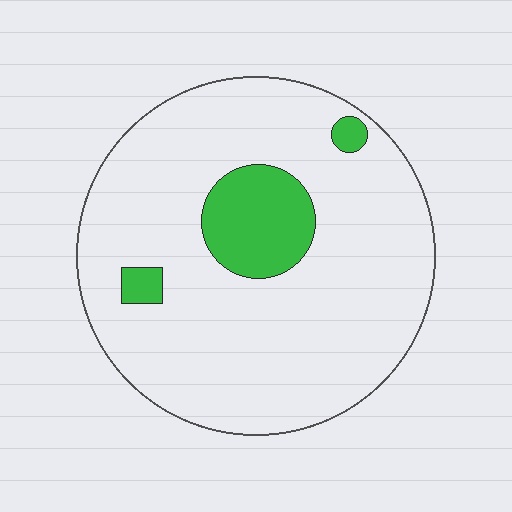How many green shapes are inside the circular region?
3.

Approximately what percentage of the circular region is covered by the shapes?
Approximately 15%.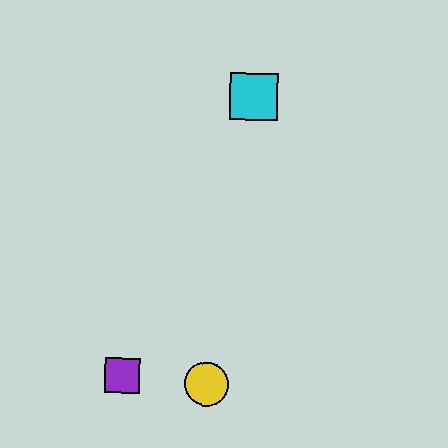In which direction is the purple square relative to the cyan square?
The purple square is below the cyan square.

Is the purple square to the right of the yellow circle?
No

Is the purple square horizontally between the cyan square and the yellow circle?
No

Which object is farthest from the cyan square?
The purple square is farthest from the cyan square.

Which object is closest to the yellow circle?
The purple square is closest to the yellow circle.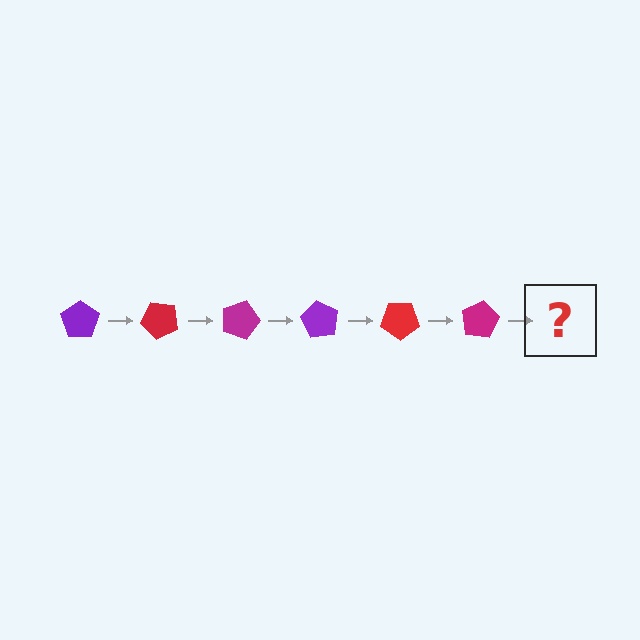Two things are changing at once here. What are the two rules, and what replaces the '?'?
The two rules are that it rotates 45 degrees each step and the color cycles through purple, red, and magenta. The '?' should be a purple pentagon, rotated 270 degrees from the start.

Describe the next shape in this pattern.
It should be a purple pentagon, rotated 270 degrees from the start.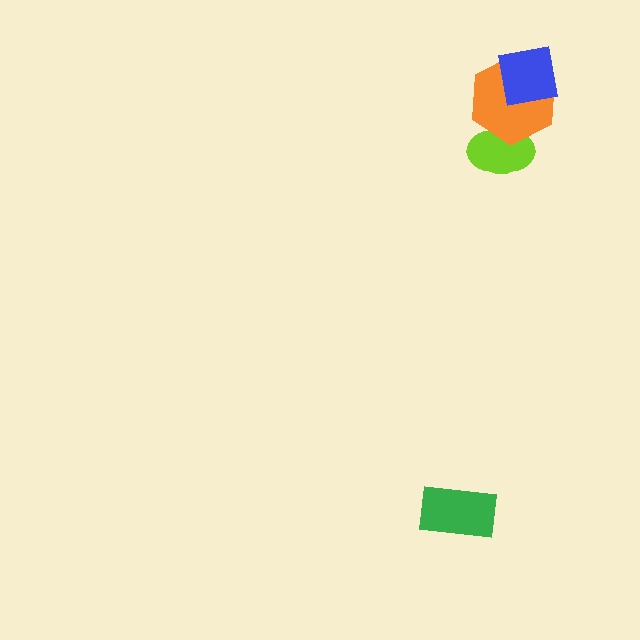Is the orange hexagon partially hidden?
Yes, it is partially covered by another shape.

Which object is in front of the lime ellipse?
The orange hexagon is in front of the lime ellipse.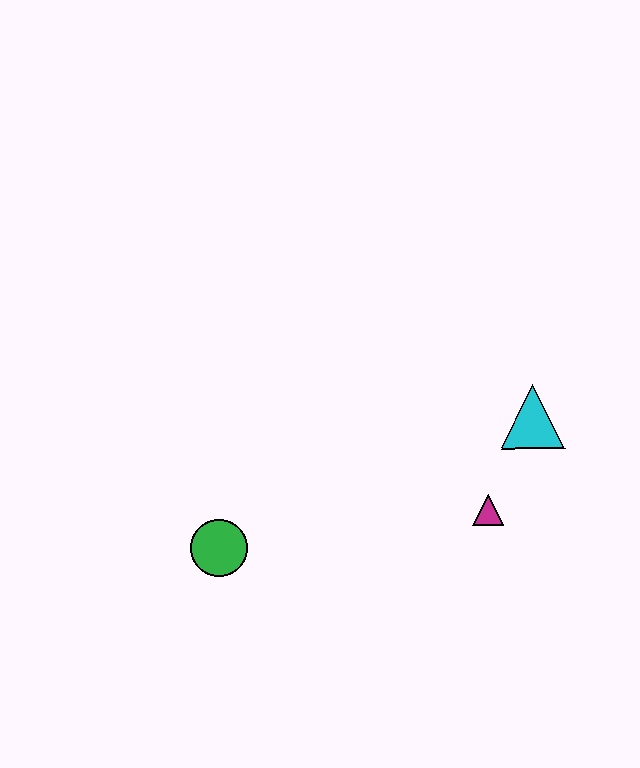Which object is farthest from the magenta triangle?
The green circle is farthest from the magenta triangle.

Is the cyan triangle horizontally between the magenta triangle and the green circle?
No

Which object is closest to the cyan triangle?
The magenta triangle is closest to the cyan triangle.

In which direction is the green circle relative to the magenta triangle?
The green circle is to the left of the magenta triangle.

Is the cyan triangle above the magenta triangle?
Yes